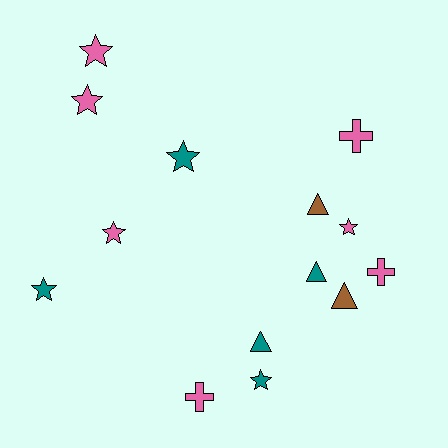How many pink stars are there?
There are 4 pink stars.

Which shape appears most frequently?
Star, with 7 objects.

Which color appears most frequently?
Pink, with 7 objects.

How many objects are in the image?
There are 14 objects.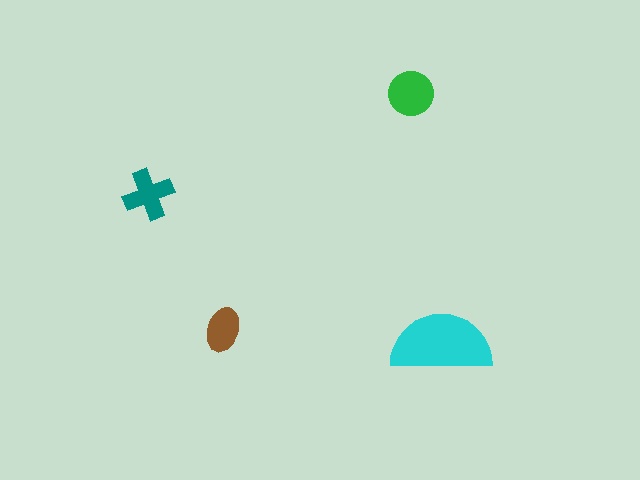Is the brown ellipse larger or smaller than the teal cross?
Smaller.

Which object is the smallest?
The brown ellipse.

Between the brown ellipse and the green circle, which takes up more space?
The green circle.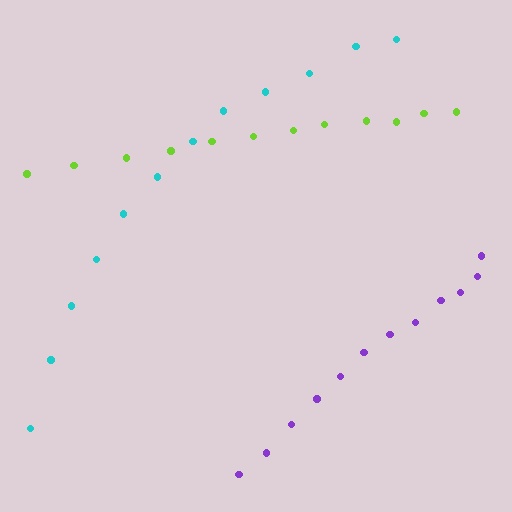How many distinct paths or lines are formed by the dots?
There are 3 distinct paths.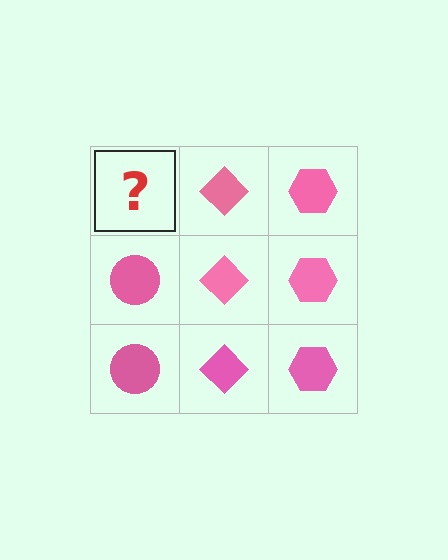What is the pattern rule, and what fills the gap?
The rule is that each column has a consistent shape. The gap should be filled with a pink circle.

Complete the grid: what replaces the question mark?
The question mark should be replaced with a pink circle.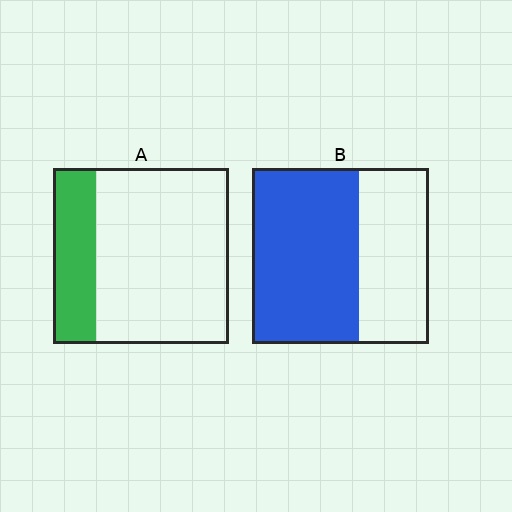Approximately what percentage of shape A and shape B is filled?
A is approximately 25% and B is approximately 60%.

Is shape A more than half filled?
No.